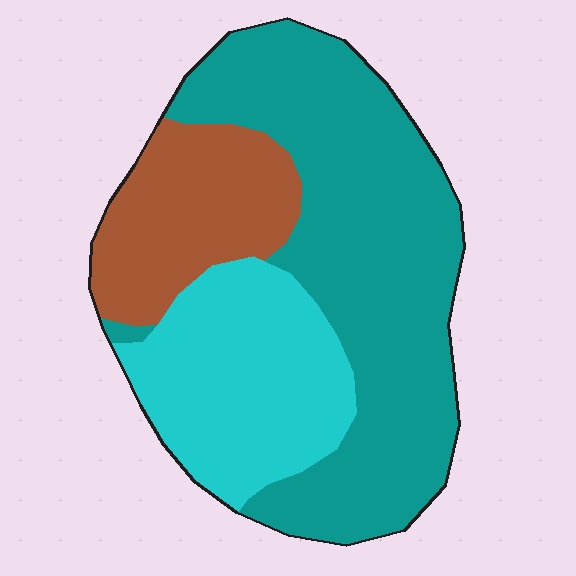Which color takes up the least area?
Brown, at roughly 20%.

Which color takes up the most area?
Teal, at roughly 55%.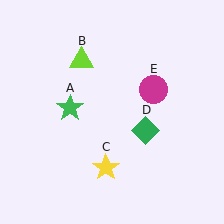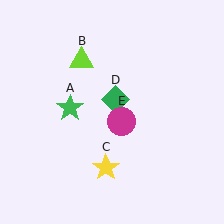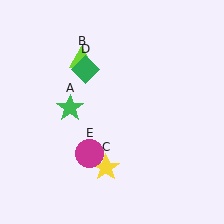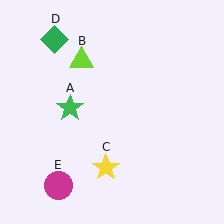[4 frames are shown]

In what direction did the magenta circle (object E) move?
The magenta circle (object E) moved down and to the left.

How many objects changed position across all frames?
2 objects changed position: green diamond (object D), magenta circle (object E).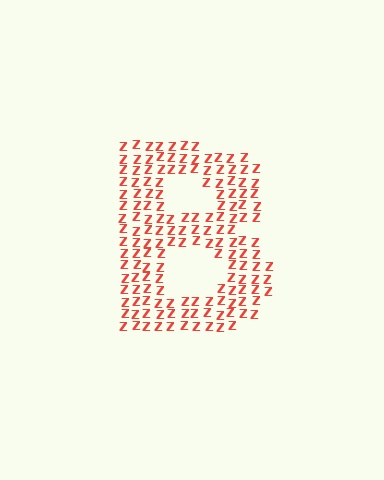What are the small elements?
The small elements are letter Z's.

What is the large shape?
The large shape is the letter B.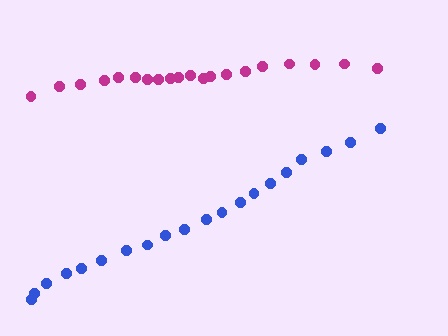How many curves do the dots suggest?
There are 2 distinct paths.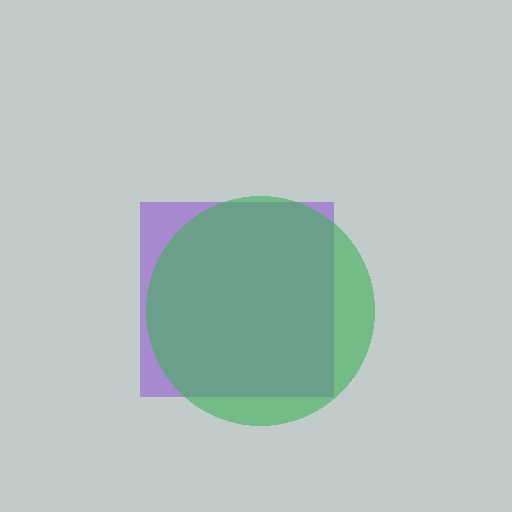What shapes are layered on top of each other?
The layered shapes are: a purple square, a green circle.